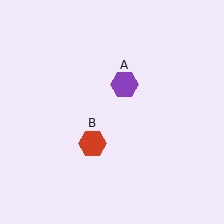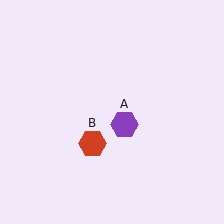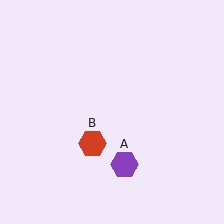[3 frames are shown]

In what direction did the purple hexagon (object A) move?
The purple hexagon (object A) moved down.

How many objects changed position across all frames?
1 object changed position: purple hexagon (object A).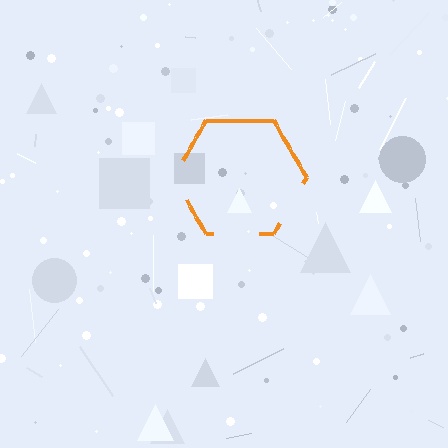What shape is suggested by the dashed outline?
The dashed outline suggests a hexagon.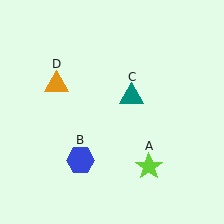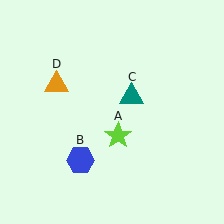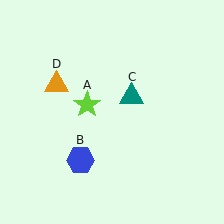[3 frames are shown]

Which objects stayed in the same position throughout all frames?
Blue hexagon (object B) and teal triangle (object C) and orange triangle (object D) remained stationary.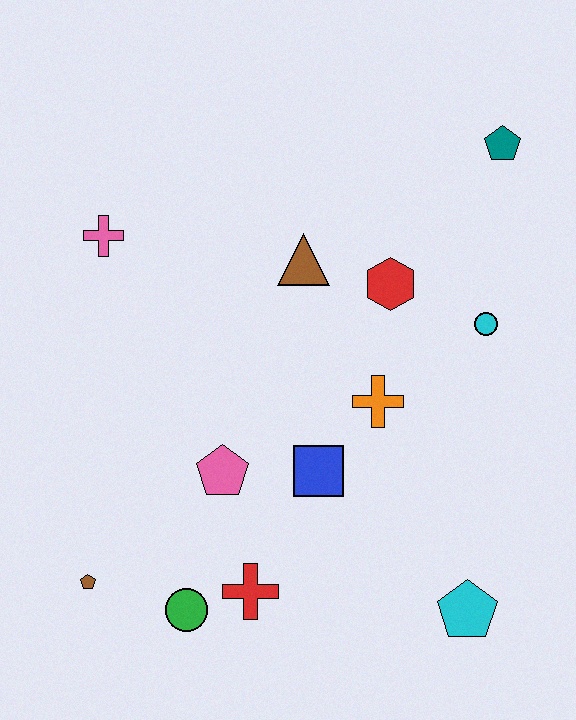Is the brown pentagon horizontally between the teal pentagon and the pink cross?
No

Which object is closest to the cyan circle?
The red hexagon is closest to the cyan circle.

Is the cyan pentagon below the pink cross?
Yes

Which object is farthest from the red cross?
The teal pentagon is farthest from the red cross.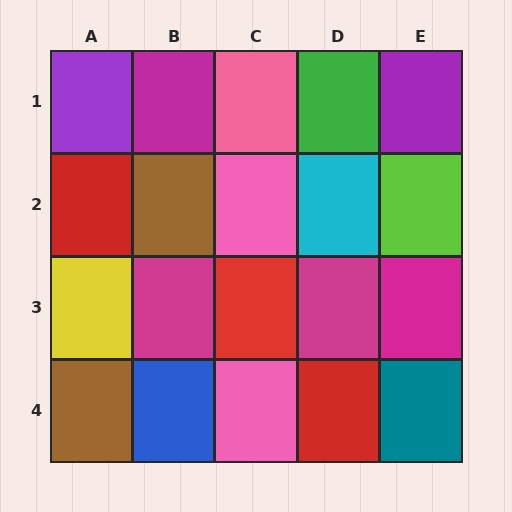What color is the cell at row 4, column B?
Blue.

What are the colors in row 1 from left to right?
Purple, magenta, pink, green, purple.